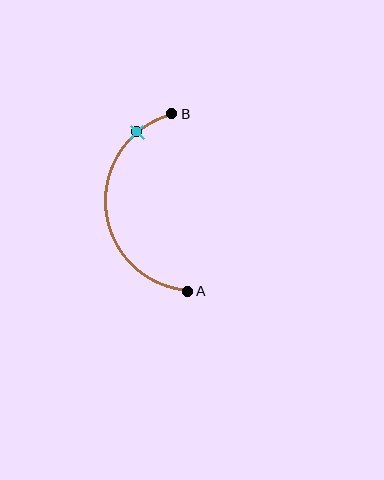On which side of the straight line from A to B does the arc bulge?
The arc bulges to the left of the straight line connecting A and B.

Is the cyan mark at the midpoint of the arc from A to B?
No. The cyan mark lies on the arc but is closer to endpoint B. The arc midpoint would be at the point on the curve equidistant along the arc from both A and B.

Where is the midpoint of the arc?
The arc midpoint is the point on the curve farthest from the straight line joining A and B. It sits to the left of that line.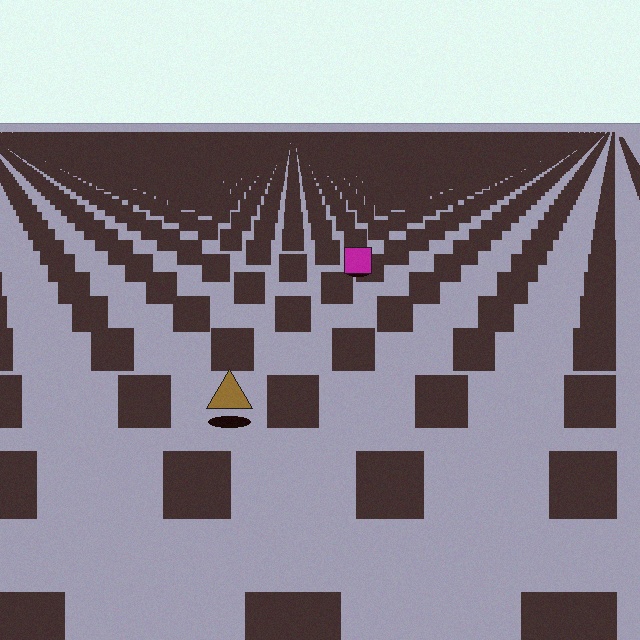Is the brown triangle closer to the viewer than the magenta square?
Yes. The brown triangle is closer — you can tell from the texture gradient: the ground texture is coarser near it.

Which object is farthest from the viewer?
The magenta square is farthest from the viewer. It appears smaller and the ground texture around it is denser.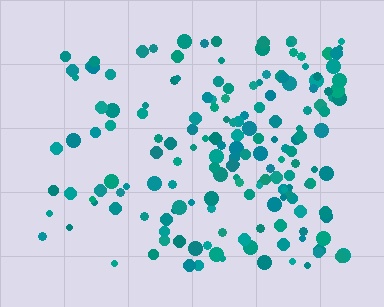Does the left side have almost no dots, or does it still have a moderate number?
Still a moderate number, just noticeably fewer than the right.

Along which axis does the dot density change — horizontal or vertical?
Horizontal.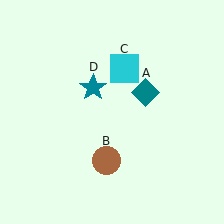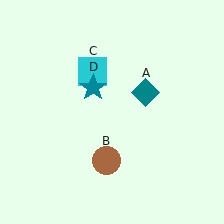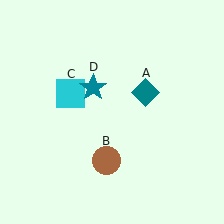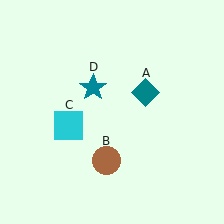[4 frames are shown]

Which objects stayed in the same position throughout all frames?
Teal diamond (object A) and brown circle (object B) and teal star (object D) remained stationary.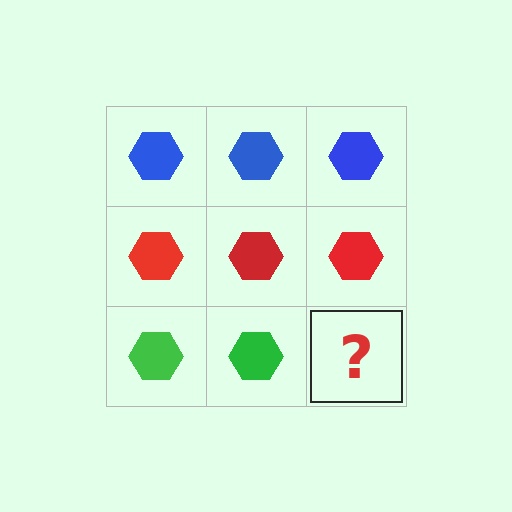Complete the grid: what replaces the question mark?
The question mark should be replaced with a green hexagon.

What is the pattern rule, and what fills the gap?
The rule is that each row has a consistent color. The gap should be filled with a green hexagon.